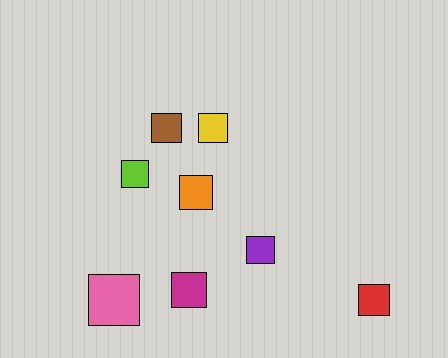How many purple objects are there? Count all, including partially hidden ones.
There is 1 purple object.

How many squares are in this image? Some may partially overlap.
There are 8 squares.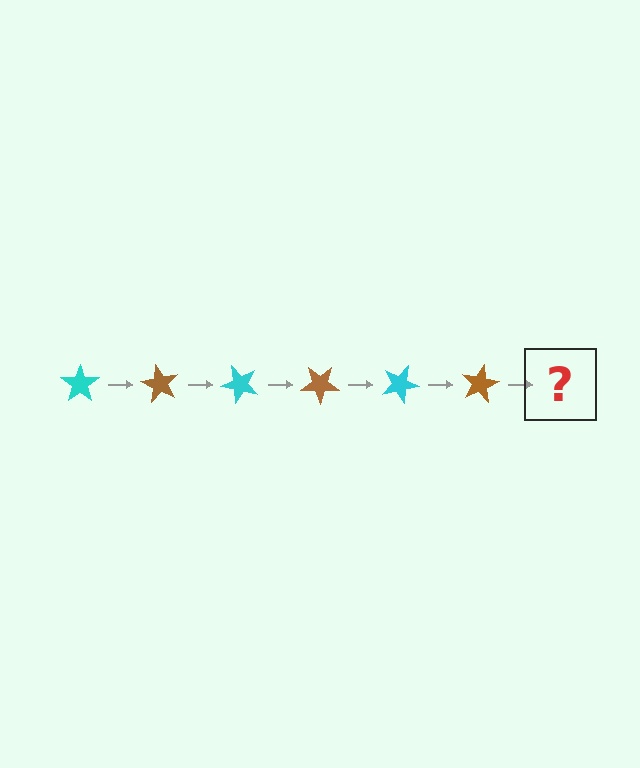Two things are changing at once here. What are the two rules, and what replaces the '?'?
The two rules are that it rotates 60 degrees each step and the color cycles through cyan and brown. The '?' should be a cyan star, rotated 360 degrees from the start.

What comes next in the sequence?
The next element should be a cyan star, rotated 360 degrees from the start.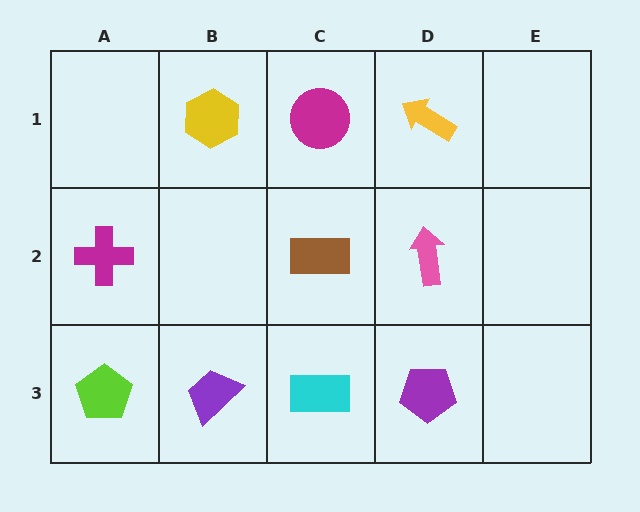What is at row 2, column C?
A brown rectangle.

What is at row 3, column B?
A purple trapezoid.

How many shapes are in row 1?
3 shapes.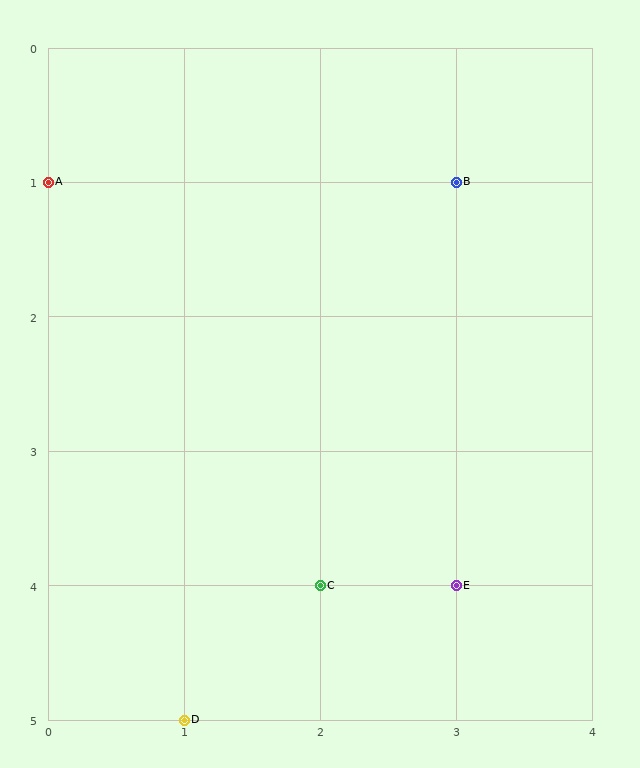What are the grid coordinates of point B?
Point B is at grid coordinates (3, 1).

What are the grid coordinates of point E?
Point E is at grid coordinates (3, 4).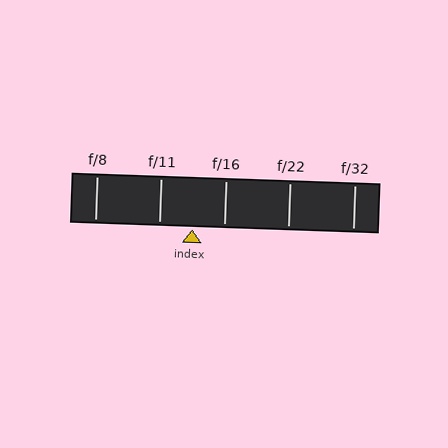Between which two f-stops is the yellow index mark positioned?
The index mark is between f/11 and f/16.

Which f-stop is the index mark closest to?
The index mark is closest to f/16.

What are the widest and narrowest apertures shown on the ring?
The widest aperture shown is f/8 and the narrowest is f/32.